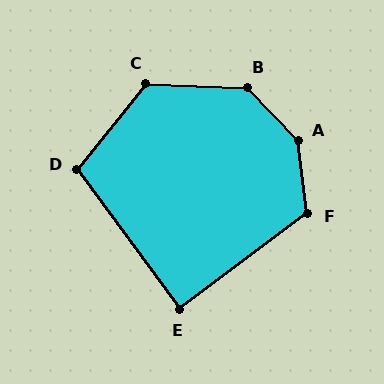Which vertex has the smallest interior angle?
E, at approximately 90 degrees.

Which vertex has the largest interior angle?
A, at approximately 144 degrees.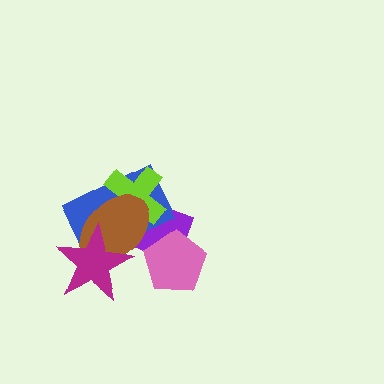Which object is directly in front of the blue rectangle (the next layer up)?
The lime cross is directly in front of the blue rectangle.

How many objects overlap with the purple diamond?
4 objects overlap with the purple diamond.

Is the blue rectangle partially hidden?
Yes, it is partially covered by another shape.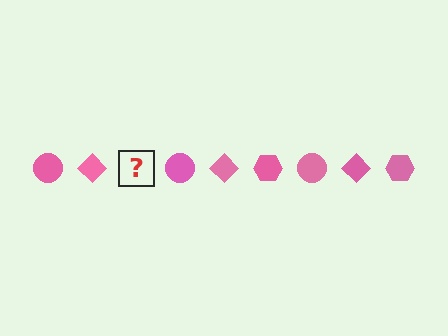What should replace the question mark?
The question mark should be replaced with a pink hexagon.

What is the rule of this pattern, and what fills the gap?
The rule is that the pattern cycles through circle, diamond, hexagon shapes in pink. The gap should be filled with a pink hexagon.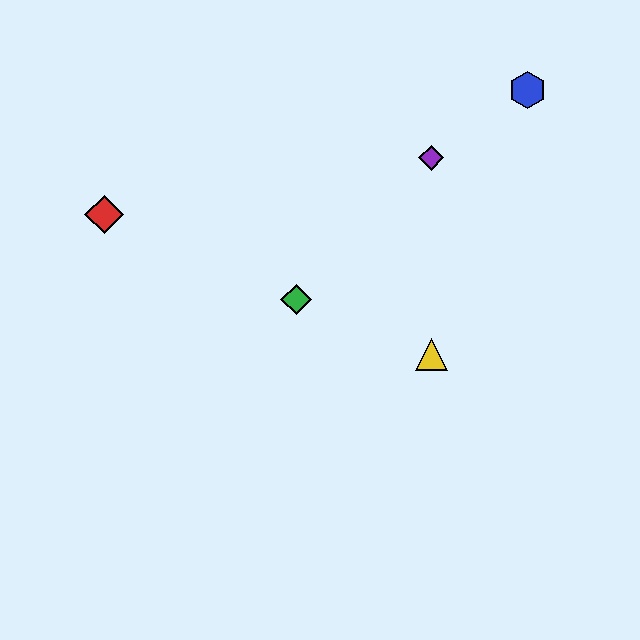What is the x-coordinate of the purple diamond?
The purple diamond is at x≈431.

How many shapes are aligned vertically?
2 shapes (the yellow triangle, the purple diamond) are aligned vertically.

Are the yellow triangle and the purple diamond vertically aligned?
Yes, both are at x≈431.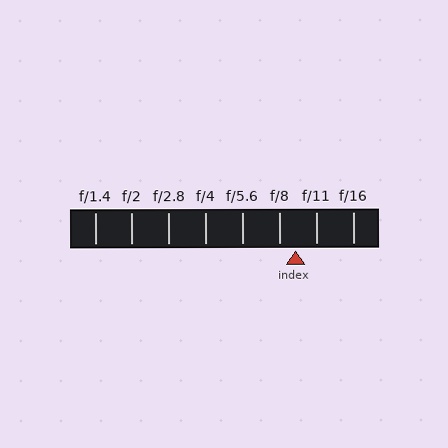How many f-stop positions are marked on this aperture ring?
There are 8 f-stop positions marked.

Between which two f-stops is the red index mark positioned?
The index mark is between f/8 and f/11.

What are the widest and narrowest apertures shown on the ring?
The widest aperture shown is f/1.4 and the narrowest is f/16.